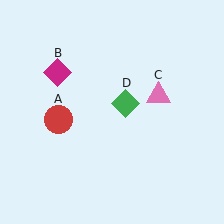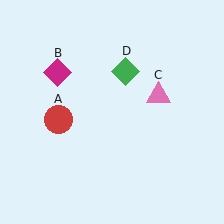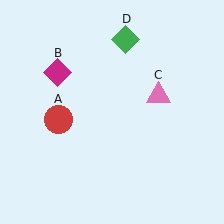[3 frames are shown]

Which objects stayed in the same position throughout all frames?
Red circle (object A) and magenta diamond (object B) and pink triangle (object C) remained stationary.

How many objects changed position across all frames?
1 object changed position: green diamond (object D).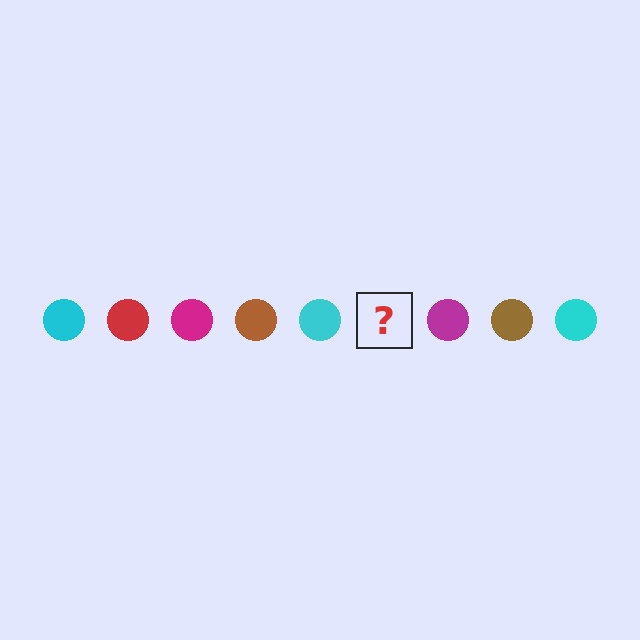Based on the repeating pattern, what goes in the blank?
The blank should be a red circle.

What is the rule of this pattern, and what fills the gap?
The rule is that the pattern cycles through cyan, red, magenta, brown circles. The gap should be filled with a red circle.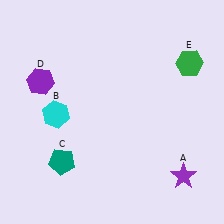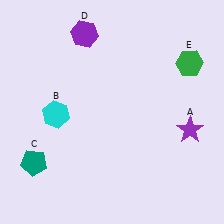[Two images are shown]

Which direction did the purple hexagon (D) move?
The purple hexagon (D) moved up.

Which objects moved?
The objects that moved are: the purple star (A), the teal pentagon (C), the purple hexagon (D).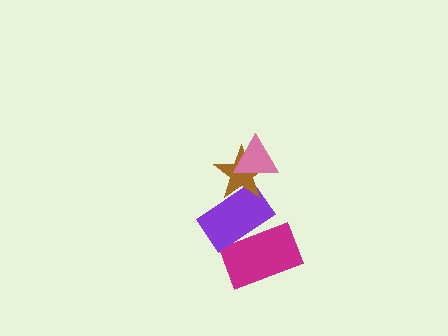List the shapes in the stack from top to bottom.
From top to bottom: the pink triangle, the brown star, the purple rectangle, the magenta rectangle.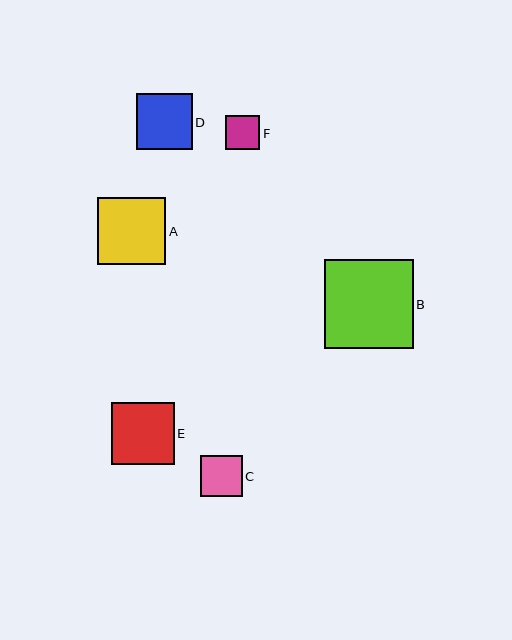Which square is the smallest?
Square F is the smallest with a size of approximately 34 pixels.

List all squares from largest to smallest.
From largest to smallest: B, A, E, D, C, F.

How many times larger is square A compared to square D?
Square A is approximately 1.2 times the size of square D.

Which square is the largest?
Square B is the largest with a size of approximately 89 pixels.